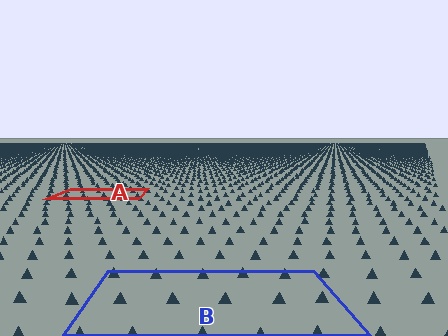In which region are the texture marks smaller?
The texture marks are smaller in region A, because it is farther away.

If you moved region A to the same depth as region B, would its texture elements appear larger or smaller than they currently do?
They would appear larger. At a closer depth, the same texture elements are projected at a bigger on-screen size.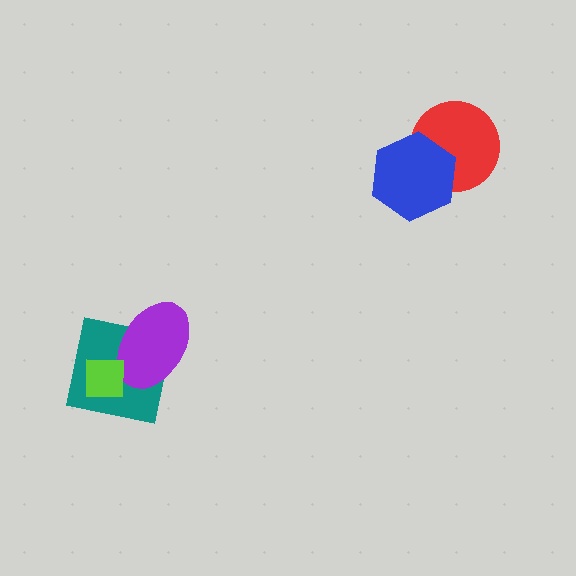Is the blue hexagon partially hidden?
No, no other shape covers it.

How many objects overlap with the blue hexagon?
1 object overlaps with the blue hexagon.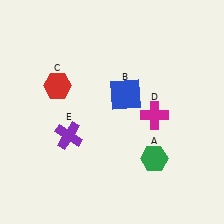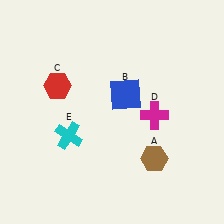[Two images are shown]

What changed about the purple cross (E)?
In Image 1, E is purple. In Image 2, it changed to cyan.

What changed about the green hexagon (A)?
In Image 1, A is green. In Image 2, it changed to brown.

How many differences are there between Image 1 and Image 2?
There are 2 differences between the two images.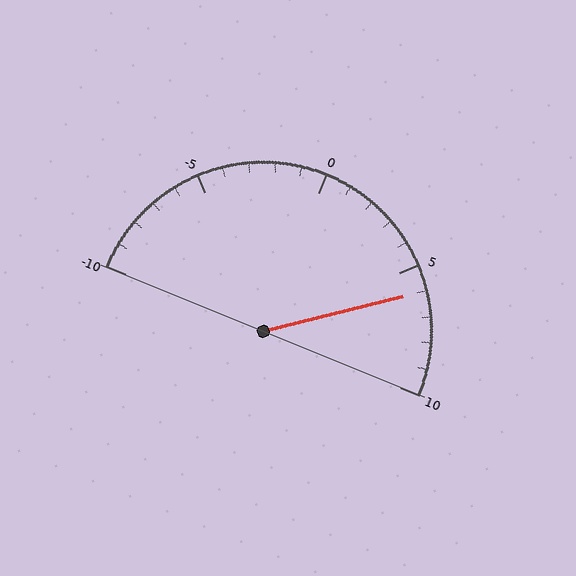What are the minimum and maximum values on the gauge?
The gauge ranges from -10 to 10.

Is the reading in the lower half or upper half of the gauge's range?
The reading is in the upper half of the range (-10 to 10).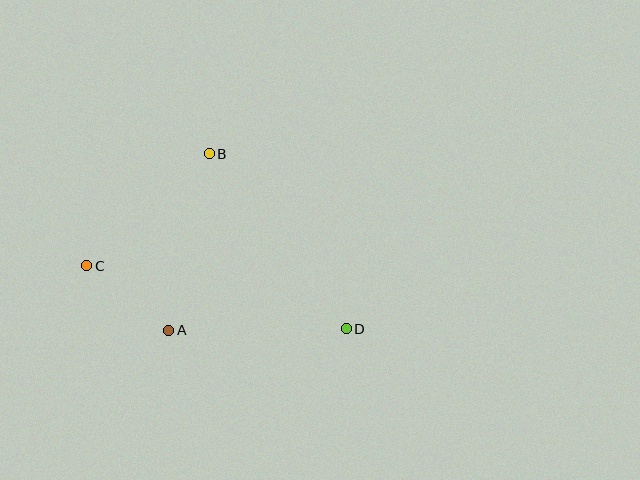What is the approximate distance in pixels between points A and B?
The distance between A and B is approximately 181 pixels.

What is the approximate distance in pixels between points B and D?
The distance between B and D is approximately 222 pixels.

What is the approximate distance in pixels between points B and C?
The distance between B and C is approximately 166 pixels.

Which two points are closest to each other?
Points A and C are closest to each other.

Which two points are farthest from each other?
Points C and D are farthest from each other.